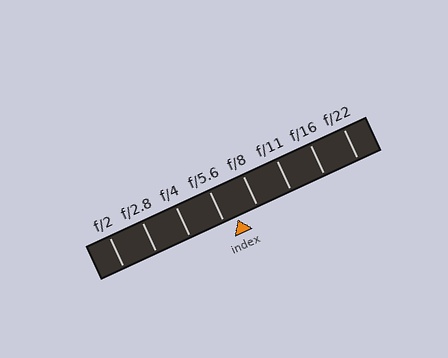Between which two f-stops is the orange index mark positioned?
The index mark is between f/5.6 and f/8.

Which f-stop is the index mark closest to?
The index mark is closest to f/5.6.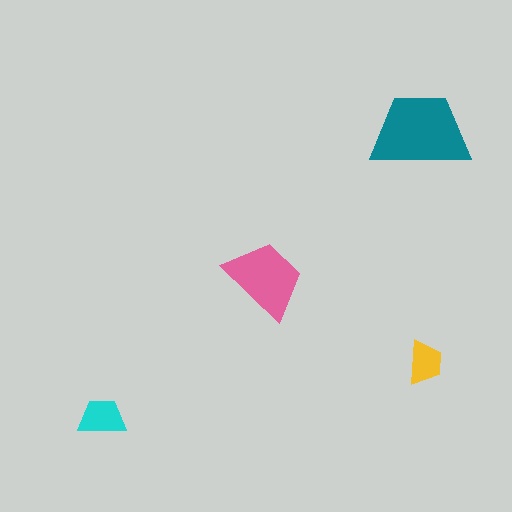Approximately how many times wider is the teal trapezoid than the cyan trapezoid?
About 2 times wider.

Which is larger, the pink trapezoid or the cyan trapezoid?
The pink one.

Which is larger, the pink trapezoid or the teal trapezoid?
The teal one.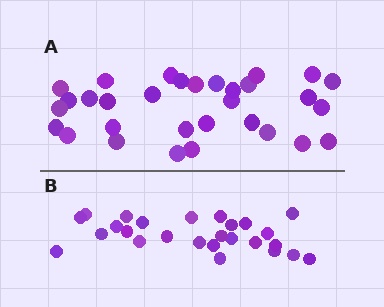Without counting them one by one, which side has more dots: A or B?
Region A (the top region) has more dots.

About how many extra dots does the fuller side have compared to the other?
Region A has about 5 more dots than region B.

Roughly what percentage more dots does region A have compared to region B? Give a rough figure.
About 20% more.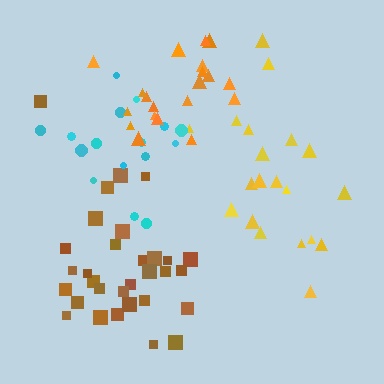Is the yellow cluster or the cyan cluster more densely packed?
Cyan.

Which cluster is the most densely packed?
Orange.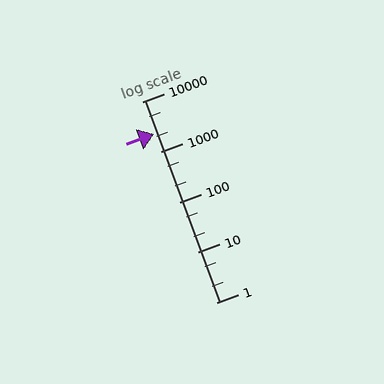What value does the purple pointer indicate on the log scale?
The pointer indicates approximately 2300.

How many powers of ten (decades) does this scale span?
The scale spans 4 decades, from 1 to 10000.